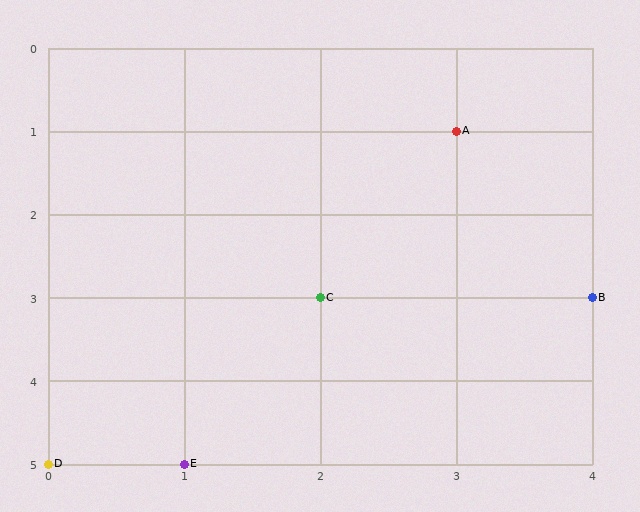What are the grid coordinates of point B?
Point B is at grid coordinates (4, 3).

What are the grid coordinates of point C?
Point C is at grid coordinates (2, 3).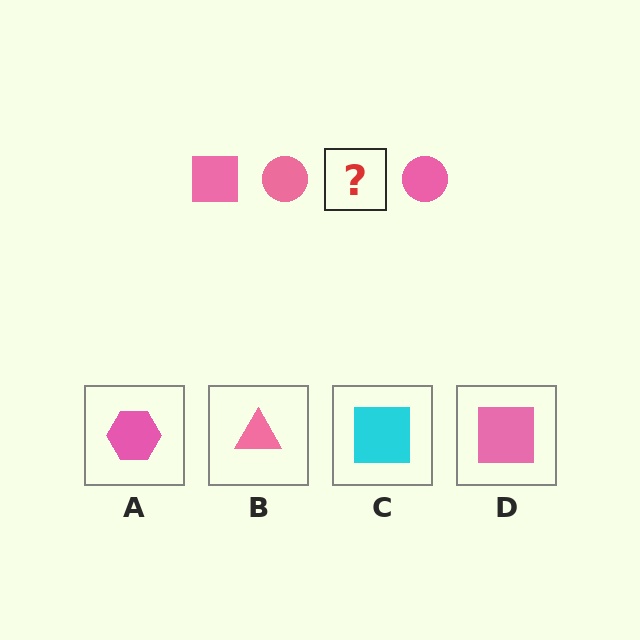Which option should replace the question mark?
Option D.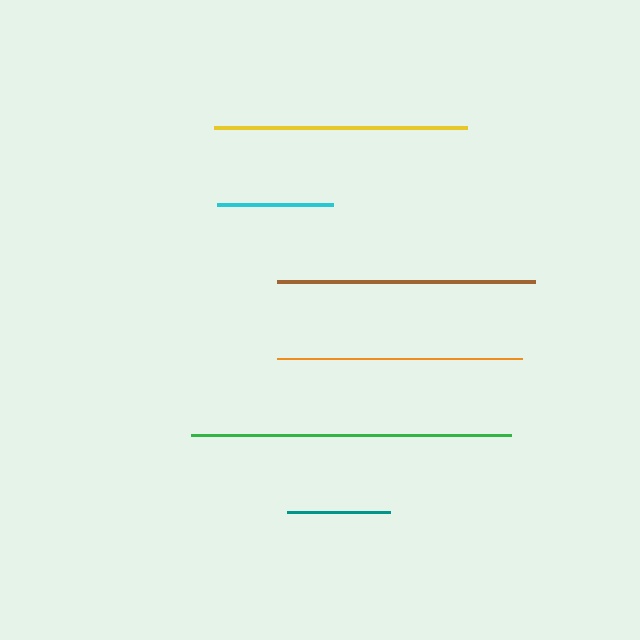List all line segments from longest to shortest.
From longest to shortest: green, brown, yellow, orange, cyan, teal.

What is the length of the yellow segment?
The yellow segment is approximately 253 pixels long.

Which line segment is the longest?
The green line is the longest at approximately 319 pixels.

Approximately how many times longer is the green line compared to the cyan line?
The green line is approximately 2.7 times the length of the cyan line.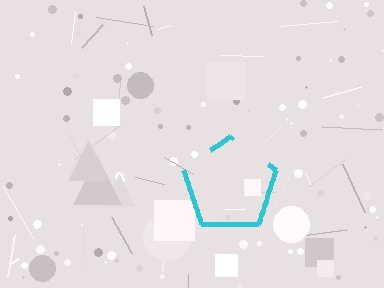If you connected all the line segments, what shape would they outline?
They would outline a pentagon.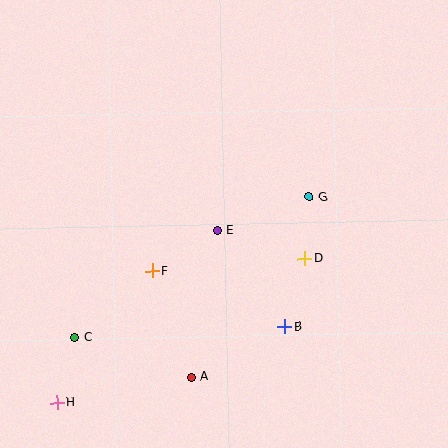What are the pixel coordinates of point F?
Point F is at (152, 271).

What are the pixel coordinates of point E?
Point E is at (218, 230).